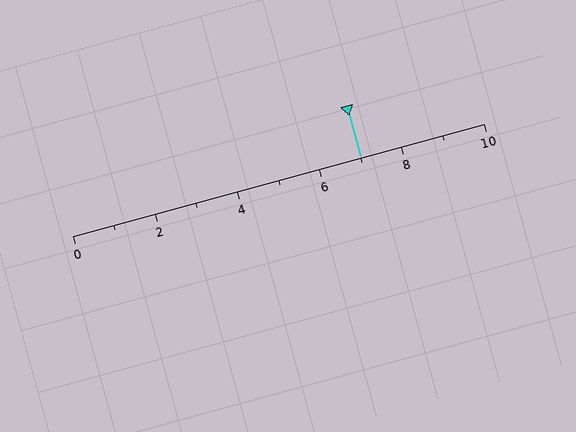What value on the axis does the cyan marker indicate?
The marker indicates approximately 7.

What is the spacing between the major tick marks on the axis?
The major ticks are spaced 2 apart.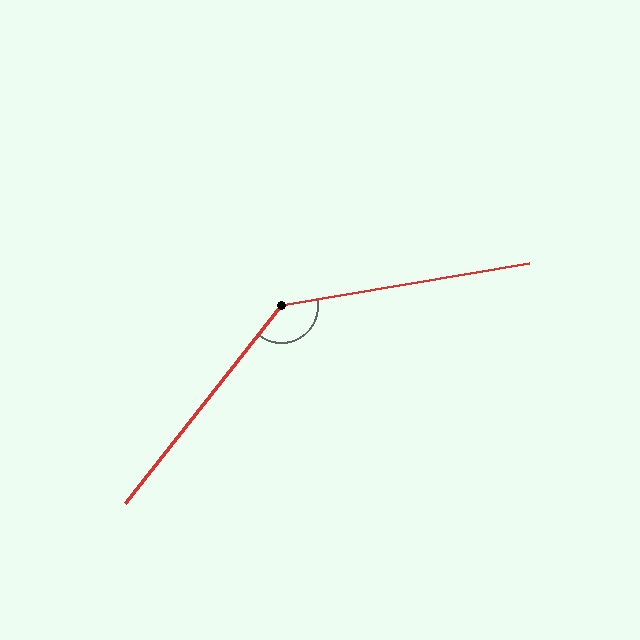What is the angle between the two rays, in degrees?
Approximately 138 degrees.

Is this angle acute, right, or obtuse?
It is obtuse.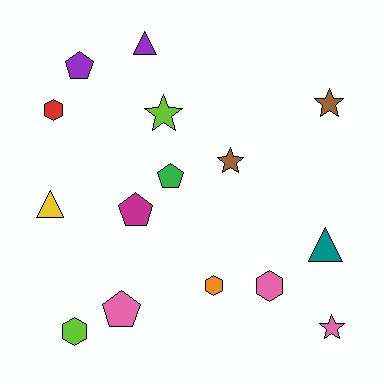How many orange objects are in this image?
There is 1 orange object.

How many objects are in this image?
There are 15 objects.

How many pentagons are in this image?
There are 4 pentagons.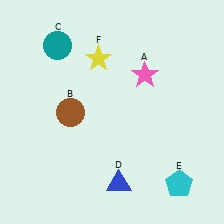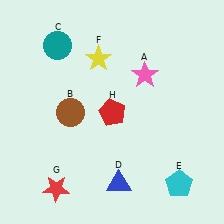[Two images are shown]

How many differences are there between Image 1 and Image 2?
There are 2 differences between the two images.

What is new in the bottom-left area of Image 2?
A red star (G) was added in the bottom-left area of Image 2.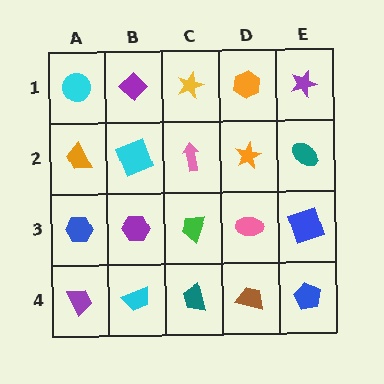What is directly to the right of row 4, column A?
A cyan trapezoid.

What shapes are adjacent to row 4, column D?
A pink ellipse (row 3, column D), a teal trapezoid (row 4, column C), a blue pentagon (row 4, column E).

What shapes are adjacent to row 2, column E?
A purple star (row 1, column E), a blue square (row 3, column E), an orange star (row 2, column D).